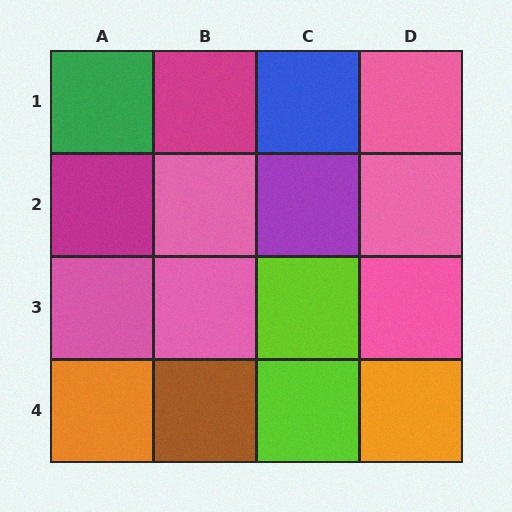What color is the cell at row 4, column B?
Brown.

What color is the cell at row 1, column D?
Pink.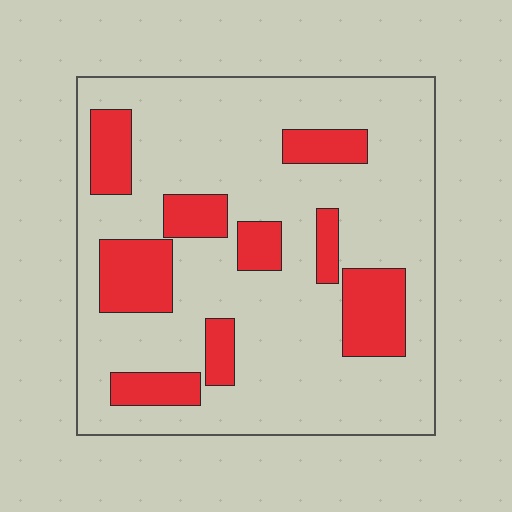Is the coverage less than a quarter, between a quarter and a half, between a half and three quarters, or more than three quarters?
Less than a quarter.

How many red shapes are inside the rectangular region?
9.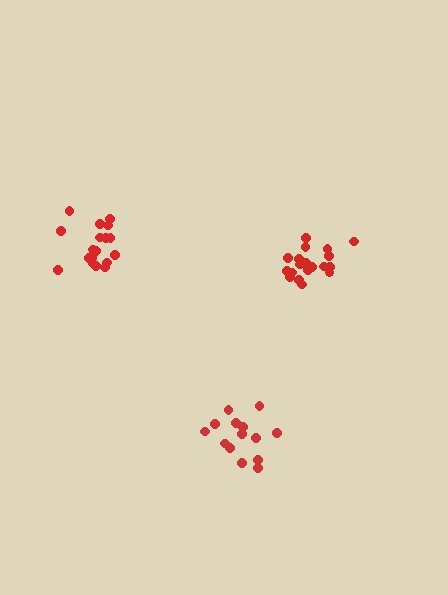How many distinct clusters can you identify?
There are 3 distinct clusters.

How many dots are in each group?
Group 1: 19 dots, Group 2: 20 dots, Group 3: 14 dots (53 total).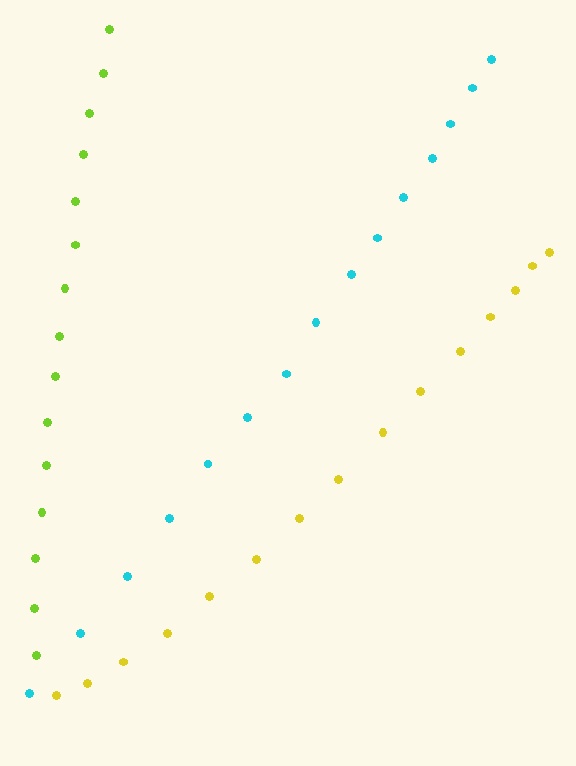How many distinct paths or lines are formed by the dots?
There are 3 distinct paths.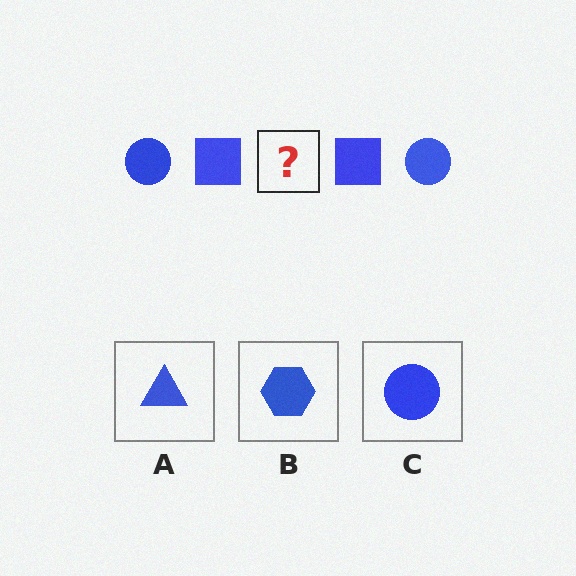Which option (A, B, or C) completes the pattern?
C.